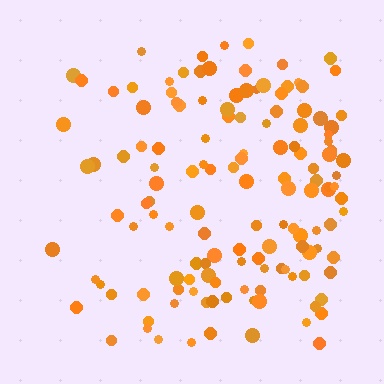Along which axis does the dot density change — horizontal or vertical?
Horizontal.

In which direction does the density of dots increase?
From left to right, with the right side densest.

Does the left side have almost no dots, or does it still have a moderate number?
Still a moderate number, just noticeably fewer than the right.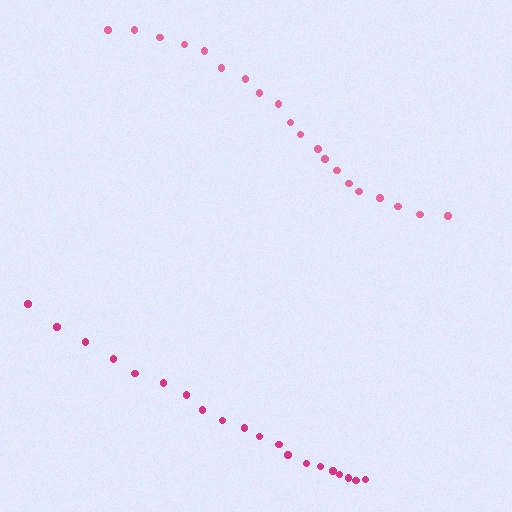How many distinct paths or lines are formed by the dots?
There are 2 distinct paths.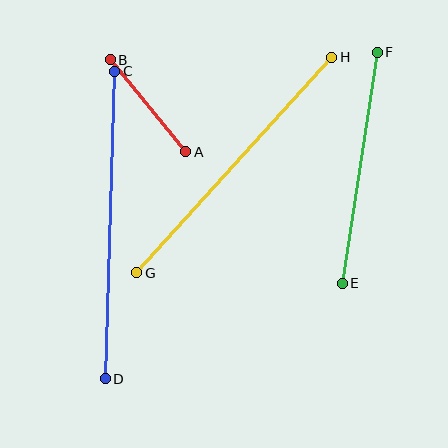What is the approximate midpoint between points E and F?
The midpoint is at approximately (360, 168) pixels.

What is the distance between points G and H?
The distance is approximately 290 pixels.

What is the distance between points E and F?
The distance is approximately 233 pixels.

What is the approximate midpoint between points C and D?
The midpoint is at approximately (110, 225) pixels.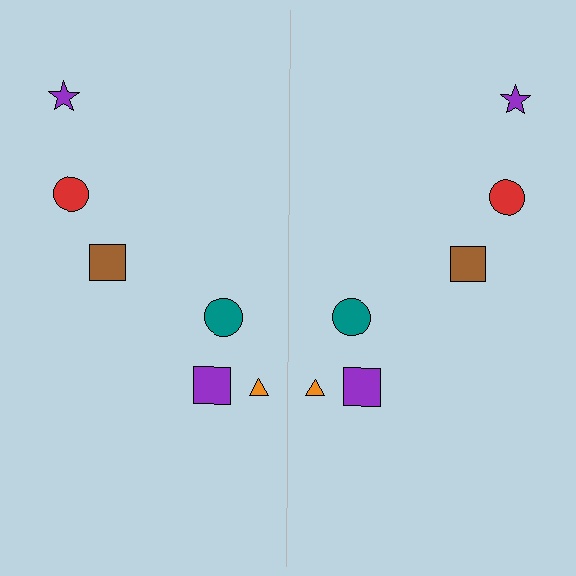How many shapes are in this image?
There are 12 shapes in this image.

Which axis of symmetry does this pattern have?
The pattern has a vertical axis of symmetry running through the center of the image.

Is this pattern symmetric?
Yes, this pattern has bilateral (reflection) symmetry.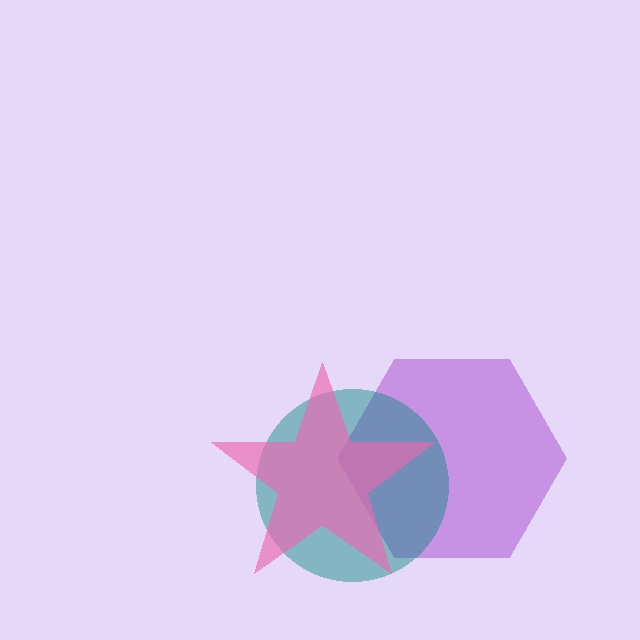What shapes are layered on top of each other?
The layered shapes are: a purple hexagon, a teal circle, a pink star.